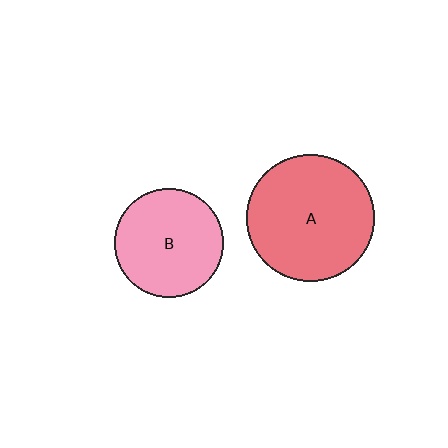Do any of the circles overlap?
No, none of the circles overlap.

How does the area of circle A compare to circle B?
Approximately 1.4 times.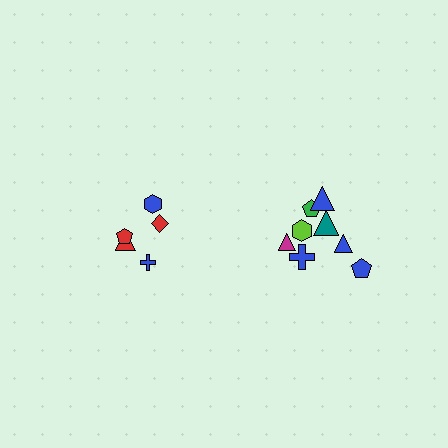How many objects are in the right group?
There are 8 objects.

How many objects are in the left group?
There are 5 objects.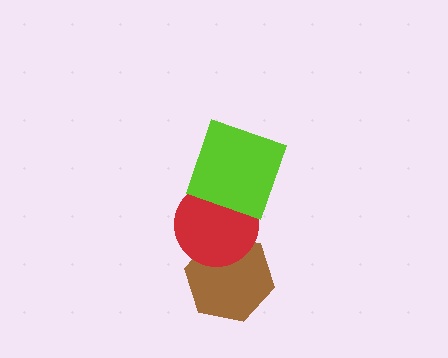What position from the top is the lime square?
The lime square is 1st from the top.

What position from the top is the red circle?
The red circle is 2nd from the top.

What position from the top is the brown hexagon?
The brown hexagon is 3rd from the top.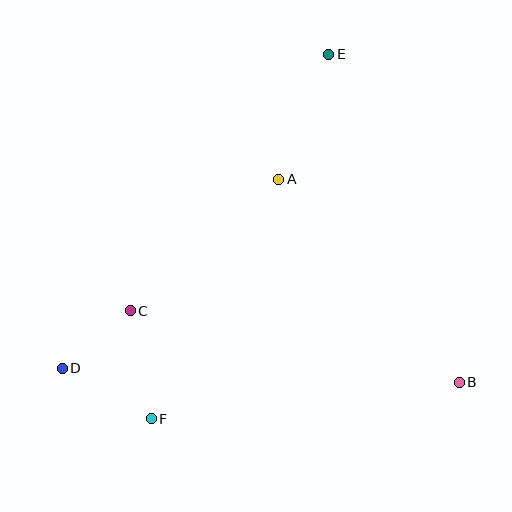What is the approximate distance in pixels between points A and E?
The distance between A and E is approximately 135 pixels.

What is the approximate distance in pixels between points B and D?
The distance between B and D is approximately 397 pixels.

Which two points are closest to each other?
Points C and D are closest to each other.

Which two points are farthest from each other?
Points D and E are farthest from each other.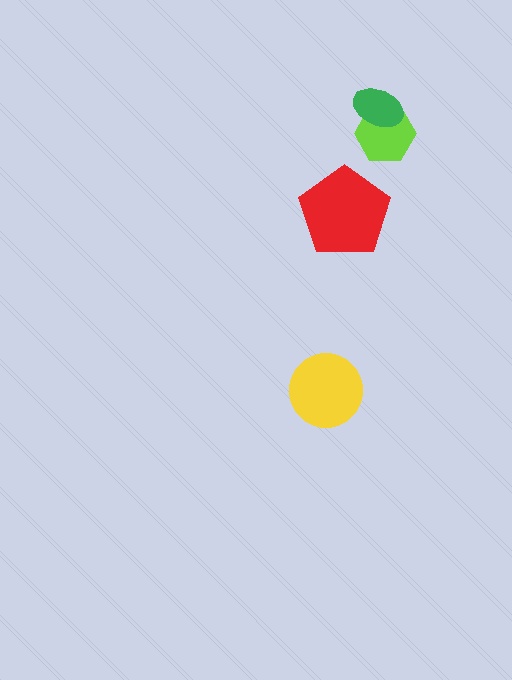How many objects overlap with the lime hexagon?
1 object overlaps with the lime hexagon.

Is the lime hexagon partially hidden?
Yes, it is partially covered by another shape.